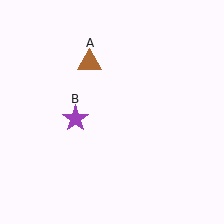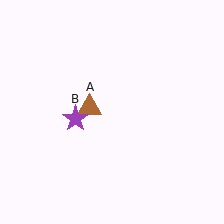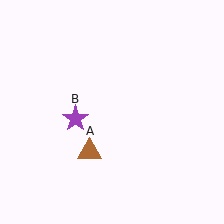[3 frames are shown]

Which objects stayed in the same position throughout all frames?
Purple star (object B) remained stationary.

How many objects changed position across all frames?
1 object changed position: brown triangle (object A).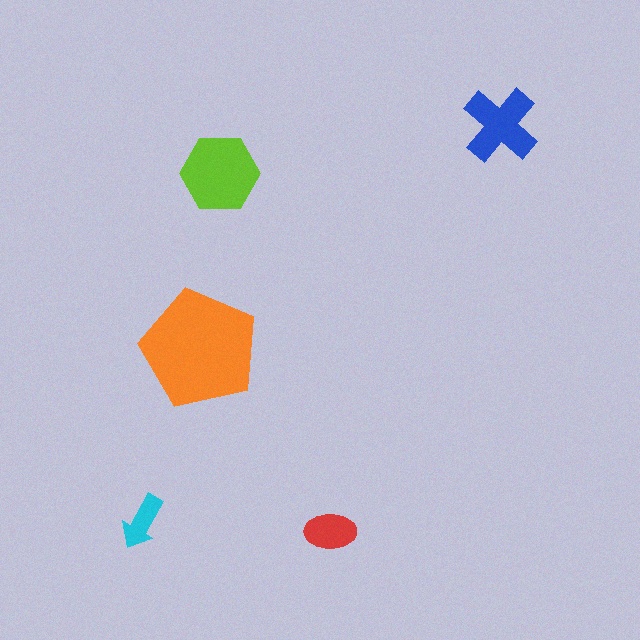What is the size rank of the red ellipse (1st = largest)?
4th.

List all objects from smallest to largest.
The cyan arrow, the red ellipse, the blue cross, the lime hexagon, the orange pentagon.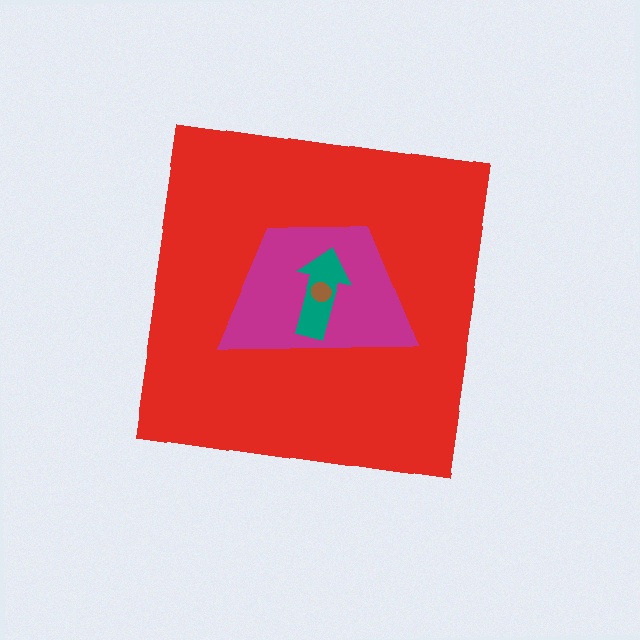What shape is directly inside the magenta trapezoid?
The teal arrow.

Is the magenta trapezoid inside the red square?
Yes.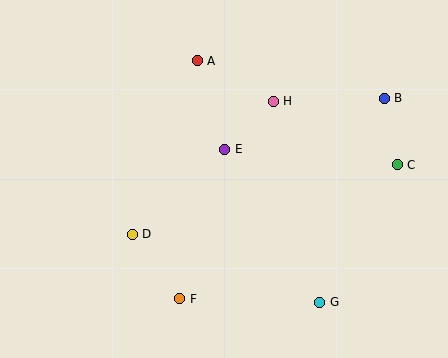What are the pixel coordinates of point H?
Point H is at (273, 101).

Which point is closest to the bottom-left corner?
Point D is closest to the bottom-left corner.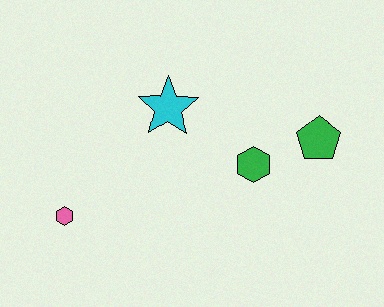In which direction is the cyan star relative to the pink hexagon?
The cyan star is above the pink hexagon.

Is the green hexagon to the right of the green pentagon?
No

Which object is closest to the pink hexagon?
The cyan star is closest to the pink hexagon.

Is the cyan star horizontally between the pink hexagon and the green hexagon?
Yes